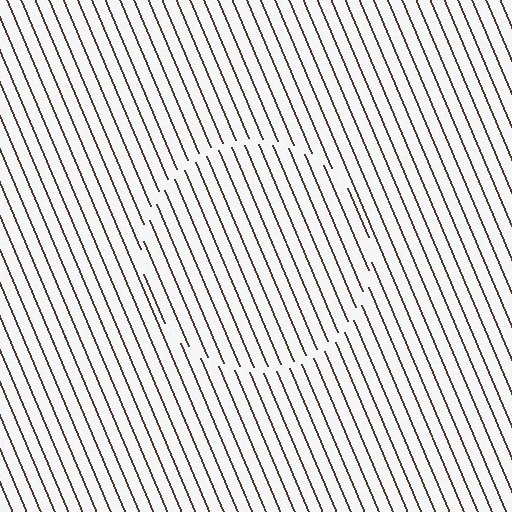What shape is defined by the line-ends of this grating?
An illusory circle. The interior of the shape contains the same grating, shifted by half a period — the contour is defined by the phase discontinuity where line-ends from the inner and outer gratings abut.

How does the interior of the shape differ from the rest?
The interior of the shape contains the same grating, shifted by half a period — the contour is defined by the phase discontinuity where line-ends from the inner and outer gratings abut.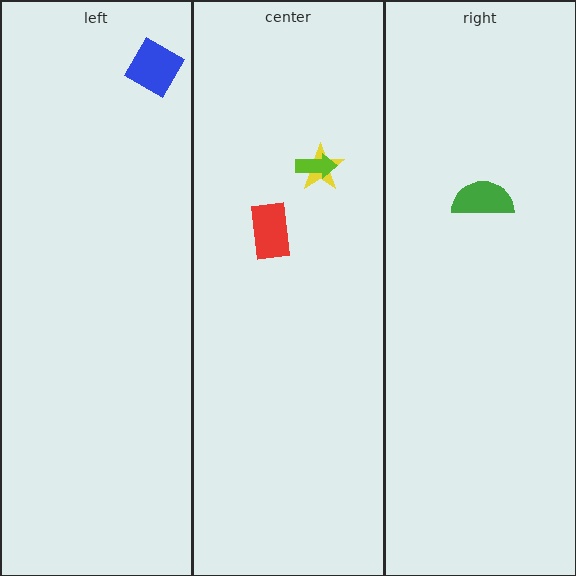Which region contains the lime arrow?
The center region.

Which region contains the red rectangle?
The center region.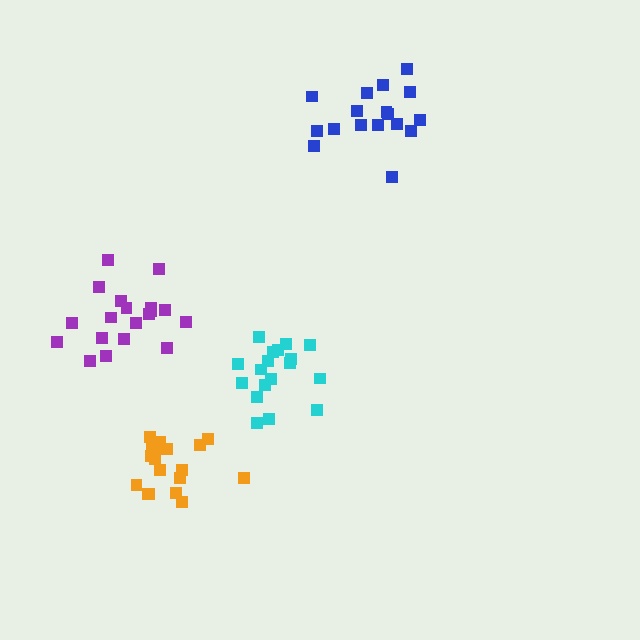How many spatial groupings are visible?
There are 4 spatial groupings.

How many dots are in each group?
Group 1: 18 dots, Group 2: 19 dots, Group 3: 17 dots, Group 4: 18 dots (72 total).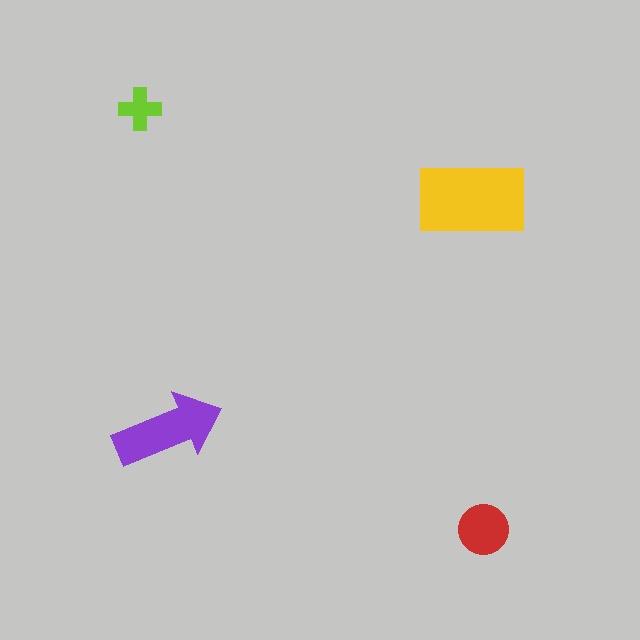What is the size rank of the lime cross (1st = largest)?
4th.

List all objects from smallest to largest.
The lime cross, the red circle, the purple arrow, the yellow rectangle.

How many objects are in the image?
There are 4 objects in the image.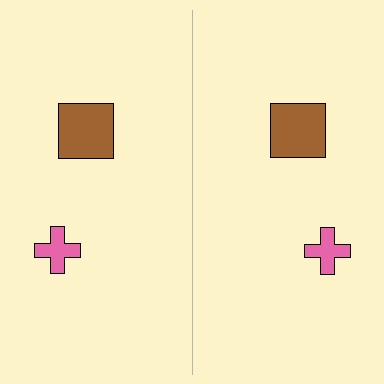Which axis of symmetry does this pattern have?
The pattern has a vertical axis of symmetry running through the center of the image.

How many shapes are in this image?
There are 4 shapes in this image.